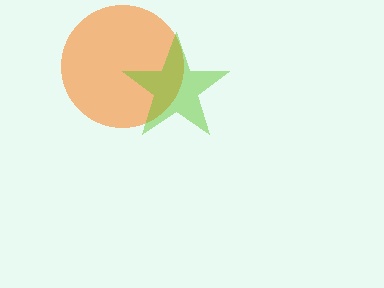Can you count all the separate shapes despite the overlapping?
Yes, there are 2 separate shapes.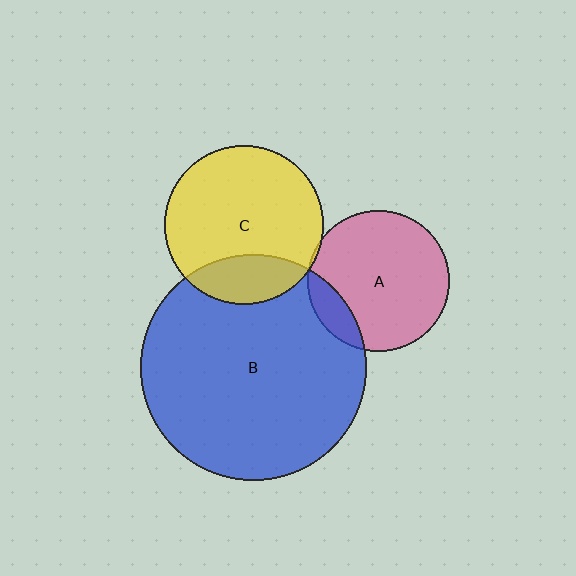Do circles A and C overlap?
Yes.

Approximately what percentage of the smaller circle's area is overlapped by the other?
Approximately 5%.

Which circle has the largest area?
Circle B (blue).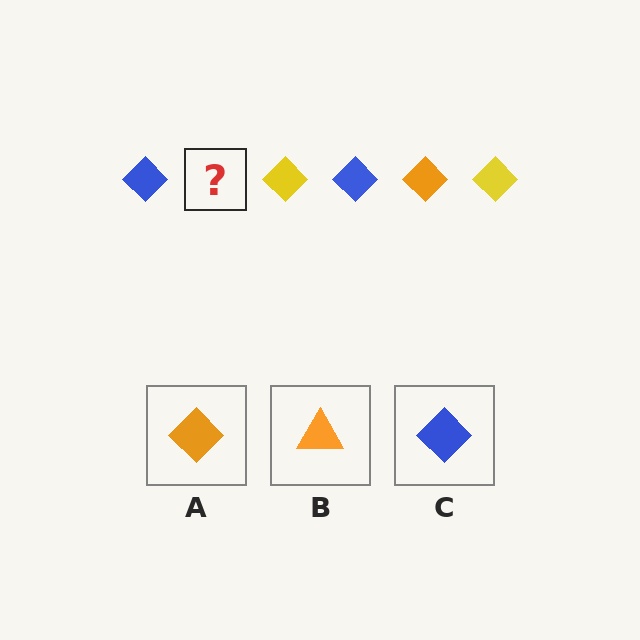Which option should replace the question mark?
Option A.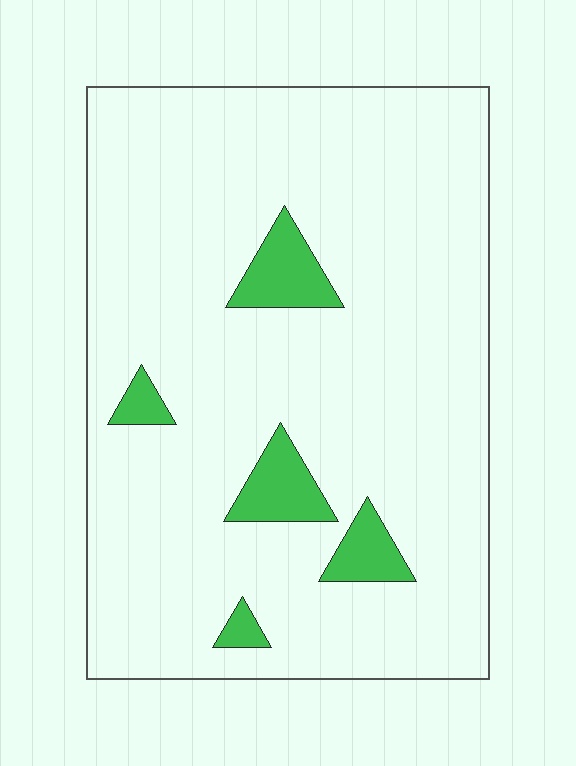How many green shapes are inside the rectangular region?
5.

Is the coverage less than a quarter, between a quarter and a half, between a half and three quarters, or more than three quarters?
Less than a quarter.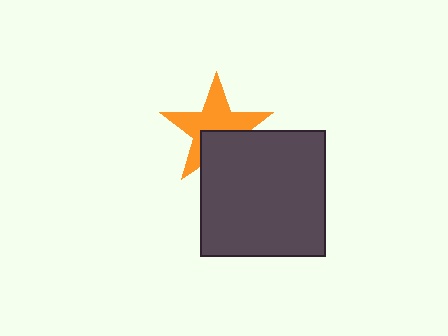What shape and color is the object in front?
The object in front is a dark gray square.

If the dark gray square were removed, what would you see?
You would see the complete orange star.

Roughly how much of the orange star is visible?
About half of it is visible (roughly 63%).